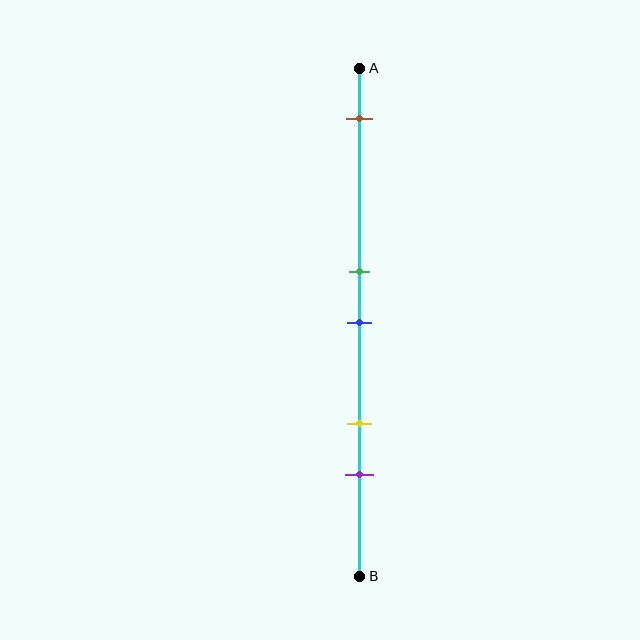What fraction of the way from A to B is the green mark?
The green mark is approximately 40% (0.4) of the way from A to B.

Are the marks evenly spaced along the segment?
No, the marks are not evenly spaced.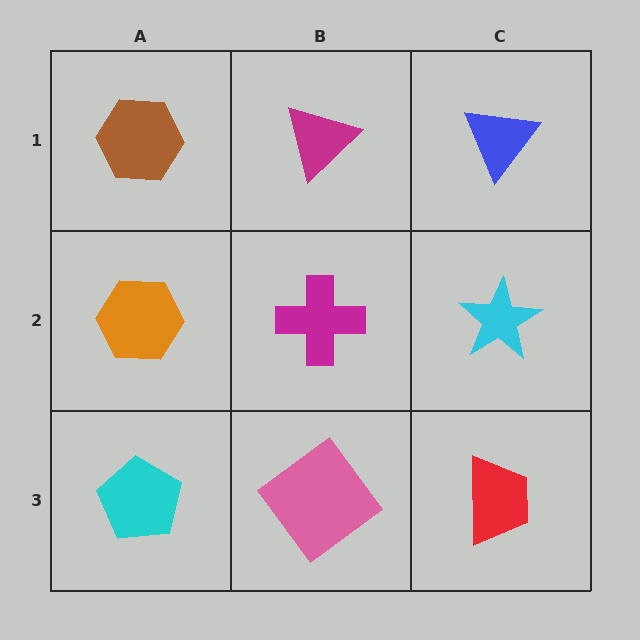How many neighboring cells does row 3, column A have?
2.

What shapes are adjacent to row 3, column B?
A magenta cross (row 2, column B), a cyan pentagon (row 3, column A), a red trapezoid (row 3, column C).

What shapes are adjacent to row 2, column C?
A blue triangle (row 1, column C), a red trapezoid (row 3, column C), a magenta cross (row 2, column B).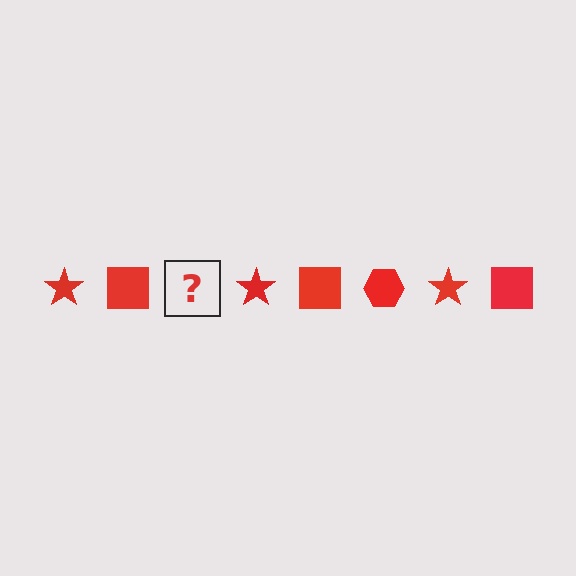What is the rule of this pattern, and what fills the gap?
The rule is that the pattern cycles through star, square, hexagon shapes in red. The gap should be filled with a red hexagon.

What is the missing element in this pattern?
The missing element is a red hexagon.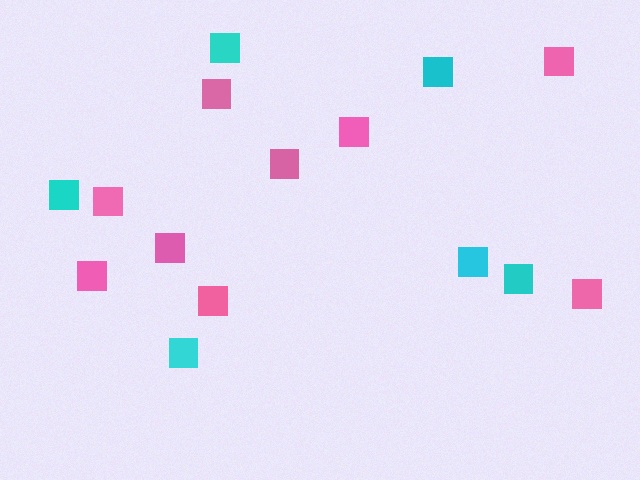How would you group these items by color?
There are 2 groups: one group of cyan squares (6) and one group of pink squares (9).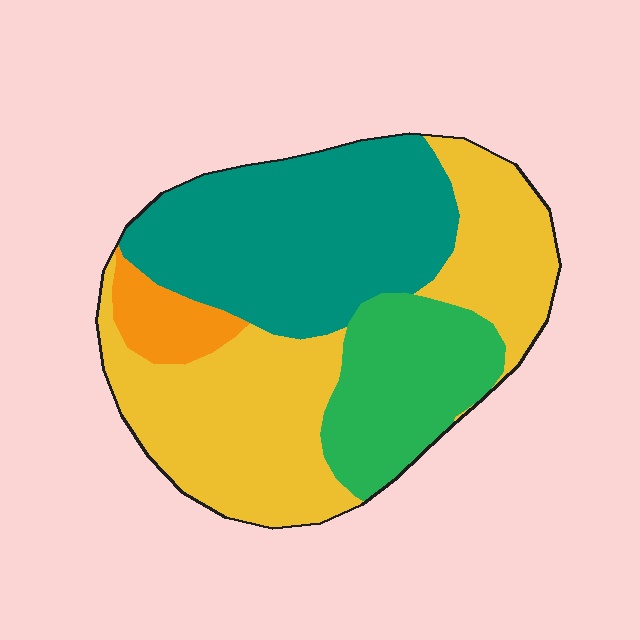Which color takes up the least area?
Orange, at roughly 5%.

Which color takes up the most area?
Yellow, at roughly 40%.